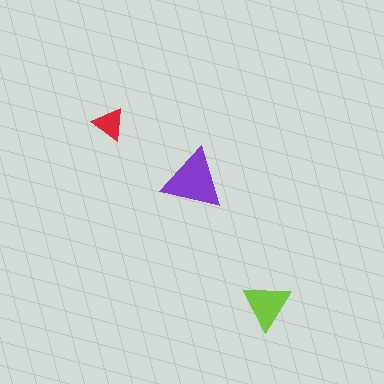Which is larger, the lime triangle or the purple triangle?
The purple one.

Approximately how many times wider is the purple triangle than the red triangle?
About 2 times wider.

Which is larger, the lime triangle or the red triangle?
The lime one.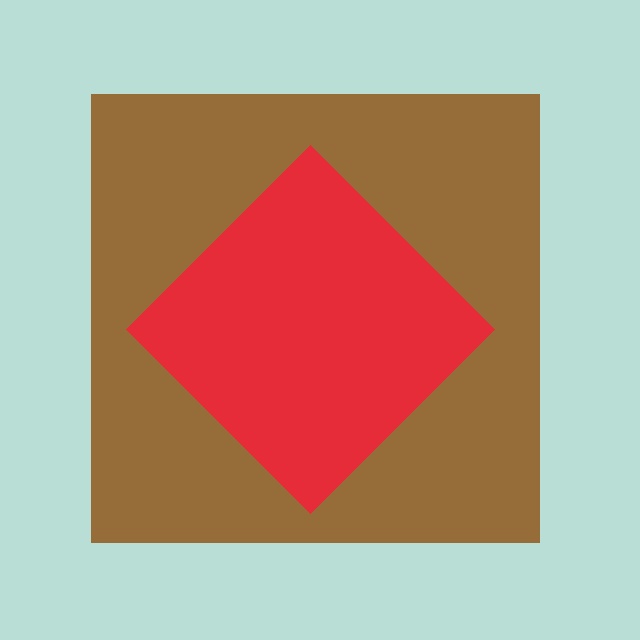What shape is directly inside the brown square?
The red diamond.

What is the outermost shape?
The brown square.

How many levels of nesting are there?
2.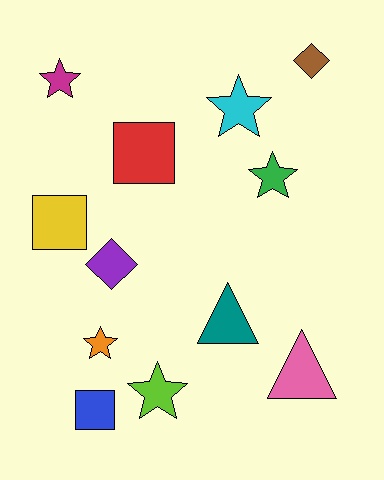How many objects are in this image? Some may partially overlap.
There are 12 objects.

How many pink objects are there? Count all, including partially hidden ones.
There is 1 pink object.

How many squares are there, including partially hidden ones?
There are 3 squares.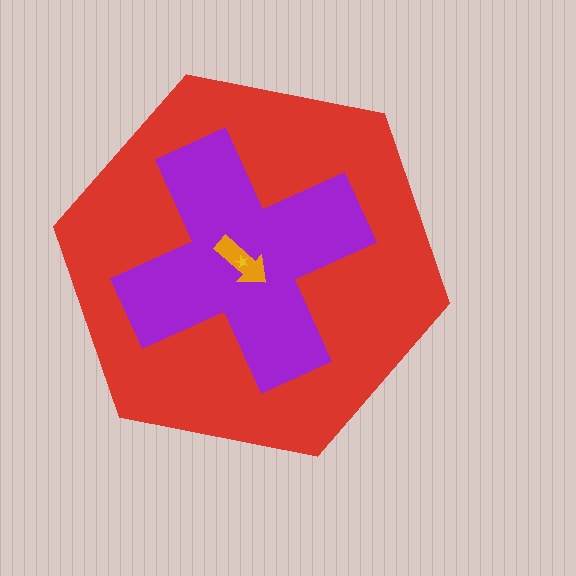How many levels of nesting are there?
4.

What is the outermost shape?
The red hexagon.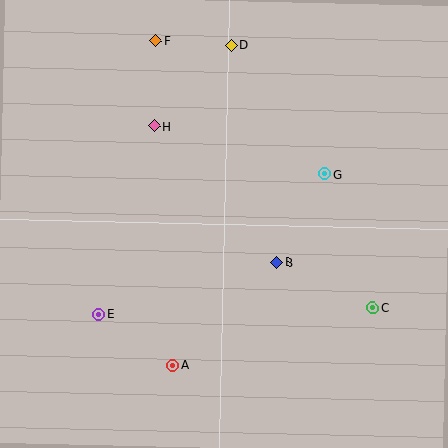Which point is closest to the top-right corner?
Point G is closest to the top-right corner.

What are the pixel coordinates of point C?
Point C is at (373, 308).